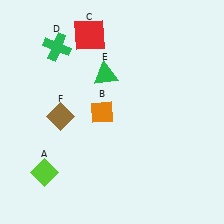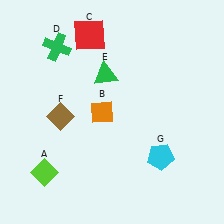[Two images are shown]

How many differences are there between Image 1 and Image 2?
There is 1 difference between the two images.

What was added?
A cyan pentagon (G) was added in Image 2.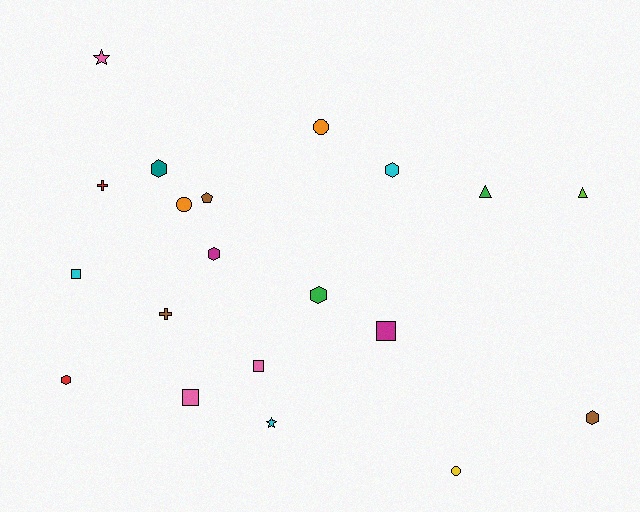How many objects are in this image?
There are 20 objects.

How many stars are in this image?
There are 2 stars.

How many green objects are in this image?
There are 2 green objects.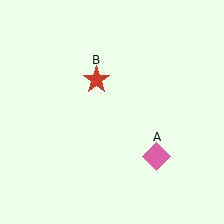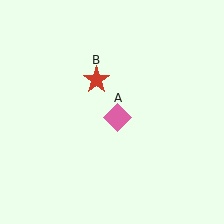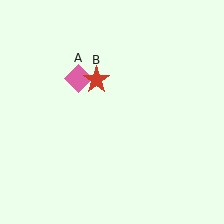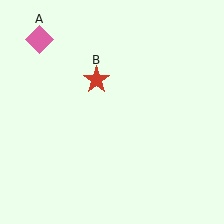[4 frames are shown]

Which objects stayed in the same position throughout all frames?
Red star (object B) remained stationary.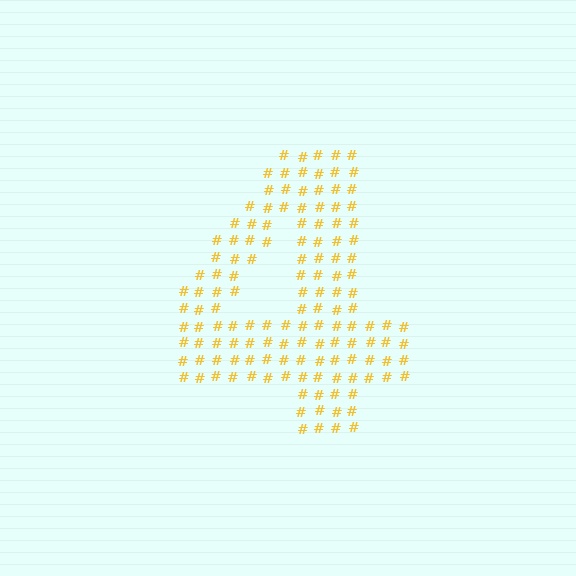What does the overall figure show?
The overall figure shows the digit 4.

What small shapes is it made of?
It is made of small hash symbols.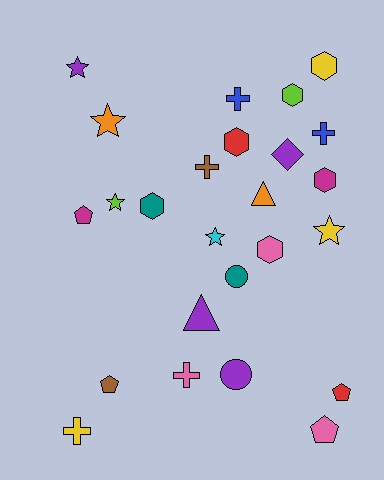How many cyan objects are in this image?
There is 1 cyan object.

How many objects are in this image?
There are 25 objects.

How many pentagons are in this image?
There are 4 pentagons.